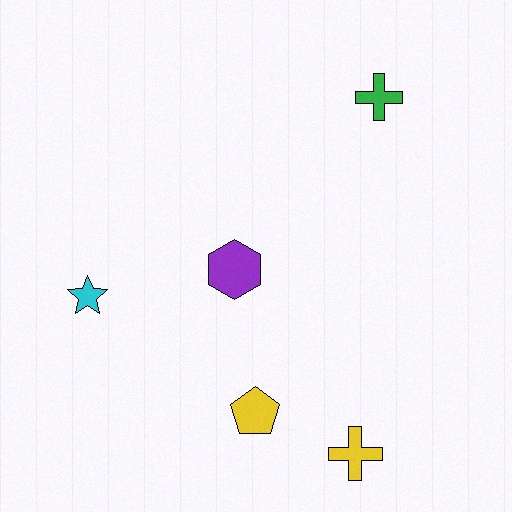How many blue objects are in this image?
There are no blue objects.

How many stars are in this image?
There is 1 star.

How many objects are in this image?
There are 5 objects.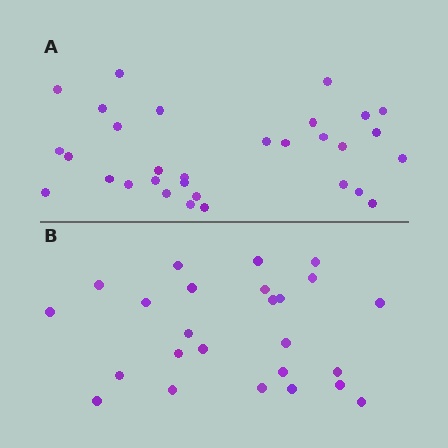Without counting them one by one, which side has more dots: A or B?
Region A (the top region) has more dots.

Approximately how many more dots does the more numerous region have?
Region A has about 6 more dots than region B.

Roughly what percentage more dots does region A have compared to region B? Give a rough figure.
About 25% more.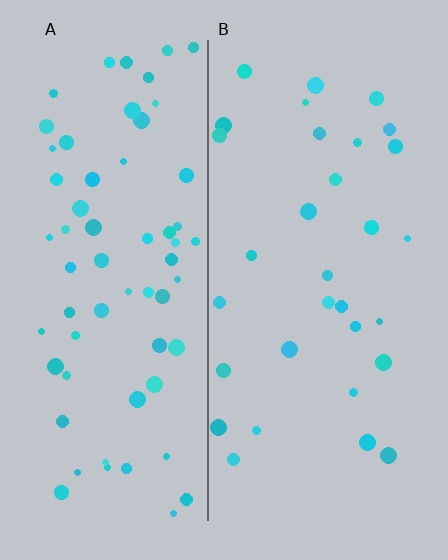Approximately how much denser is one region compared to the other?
Approximately 2.0× — region A over region B.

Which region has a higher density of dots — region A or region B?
A (the left).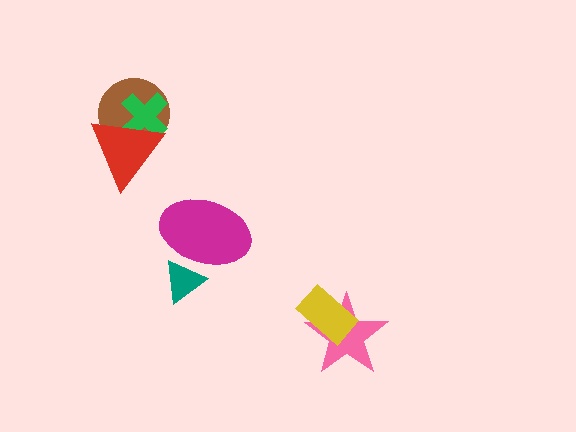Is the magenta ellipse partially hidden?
No, no other shape covers it.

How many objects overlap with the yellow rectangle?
1 object overlaps with the yellow rectangle.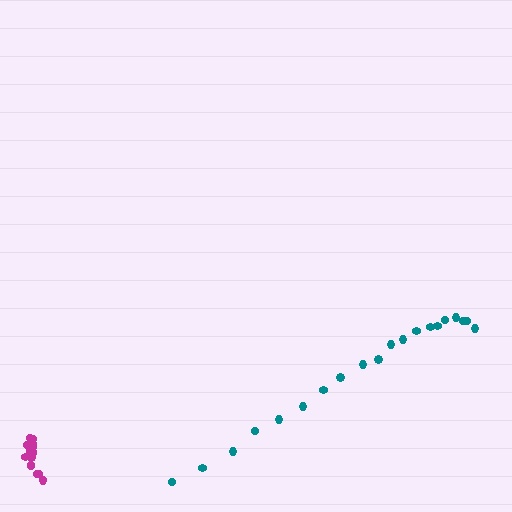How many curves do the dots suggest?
There are 2 distinct paths.